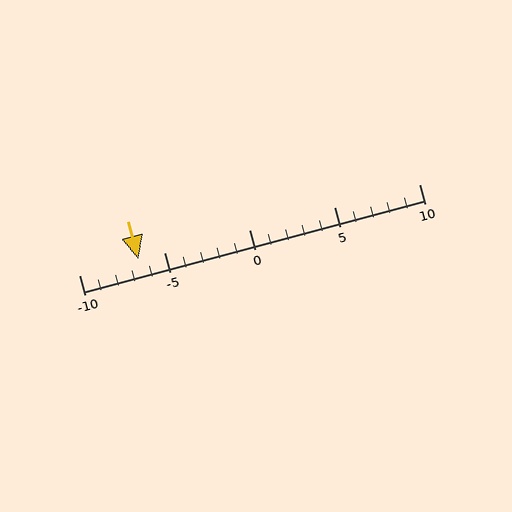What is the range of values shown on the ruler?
The ruler shows values from -10 to 10.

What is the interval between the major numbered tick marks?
The major tick marks are spaced 5 units apart.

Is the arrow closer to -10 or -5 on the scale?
The arrow is closer to -5.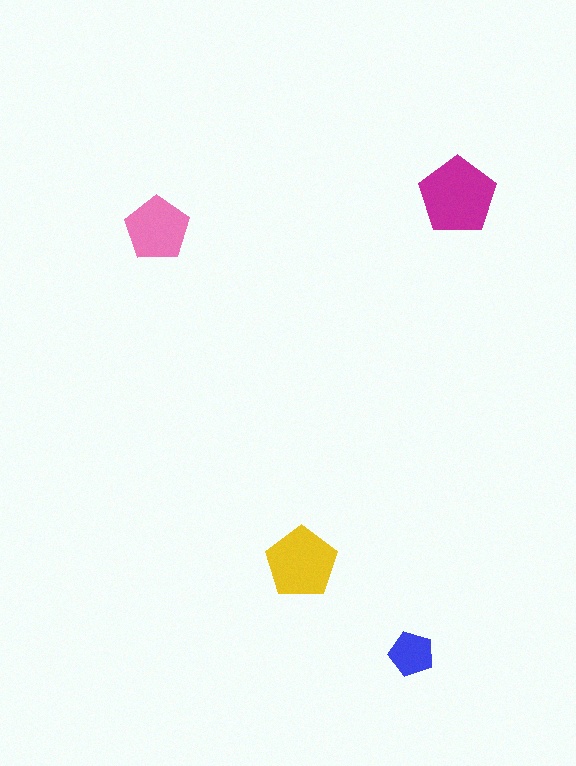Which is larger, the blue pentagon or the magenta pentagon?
The magenta one.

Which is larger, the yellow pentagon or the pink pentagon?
The yellow one.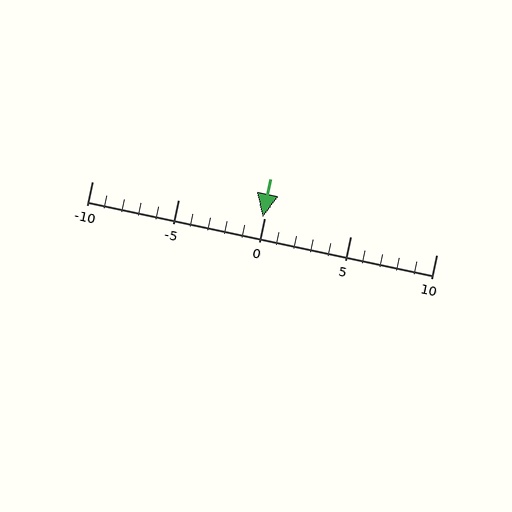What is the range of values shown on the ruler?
The ruler shows values from -10 to 10.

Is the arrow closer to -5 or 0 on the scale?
The arrow is closer to 0.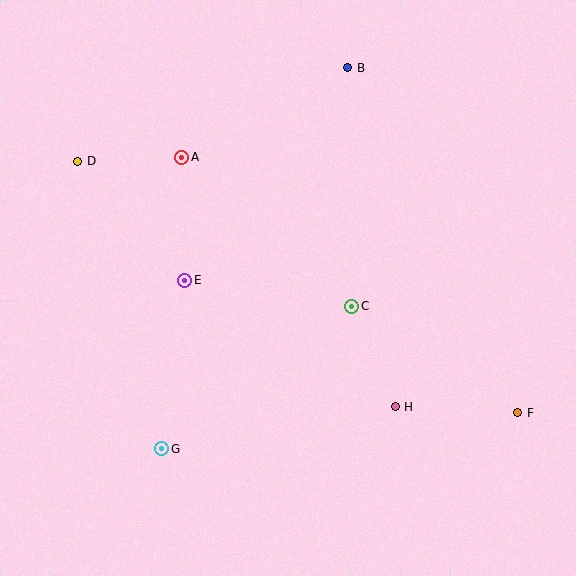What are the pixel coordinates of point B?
Point B is at (348, 68).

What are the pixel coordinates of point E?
Point E is at (185, 280).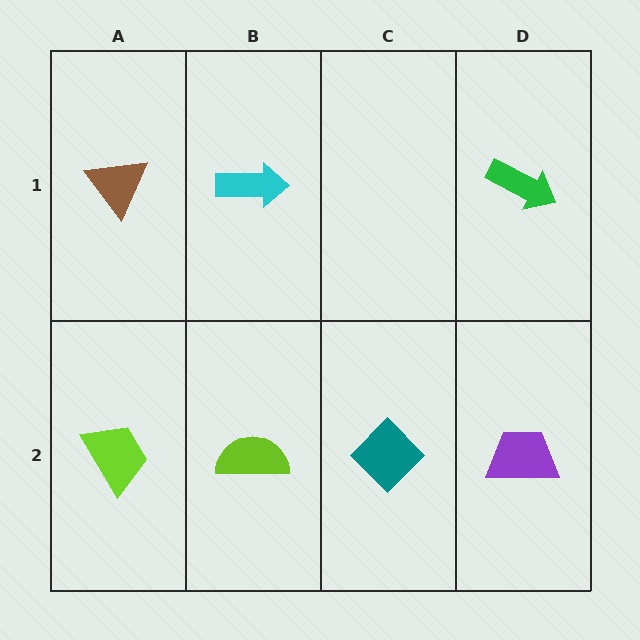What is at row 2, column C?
A teal diamond.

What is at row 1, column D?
A green arrow.